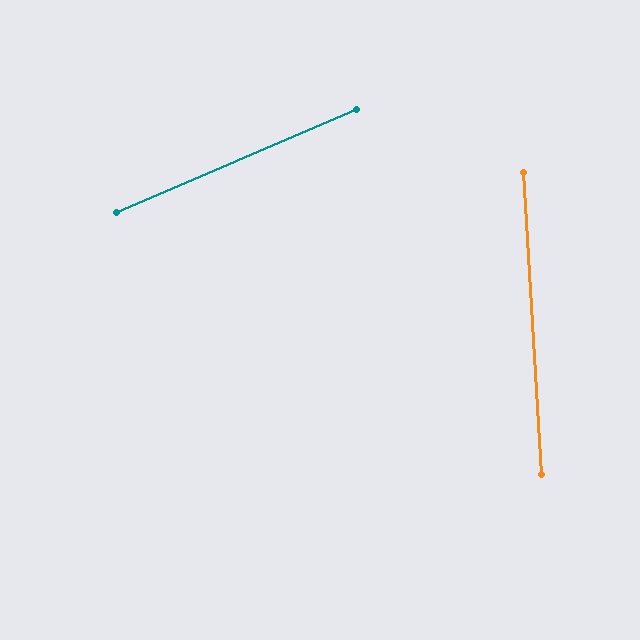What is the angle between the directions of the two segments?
Approximately 70 degrees.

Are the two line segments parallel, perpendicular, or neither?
Neither parallel nor perpendicular — they differ by about 70°.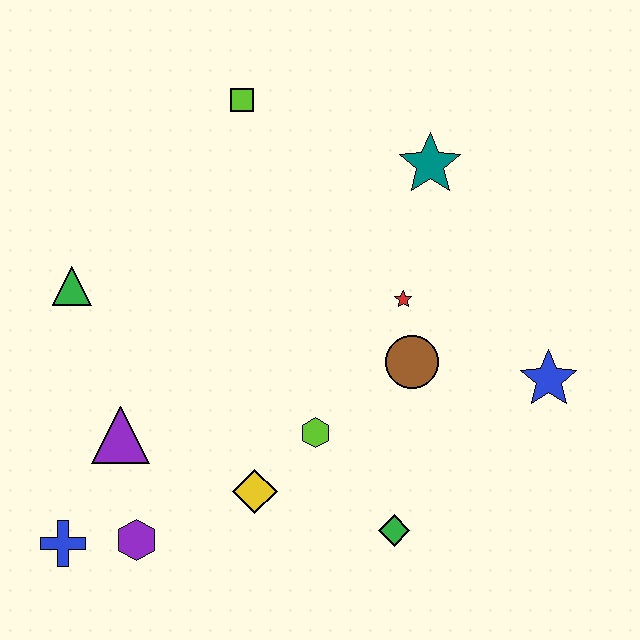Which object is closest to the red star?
The brown circle is closest to the red star.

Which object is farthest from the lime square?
The blue cross is farthest from the lime square.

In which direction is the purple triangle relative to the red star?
The purple triangle is to the left of the red star.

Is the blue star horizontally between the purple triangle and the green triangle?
No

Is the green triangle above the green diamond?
Yes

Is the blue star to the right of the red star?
Yes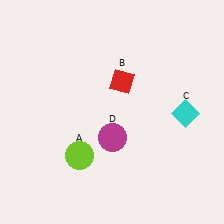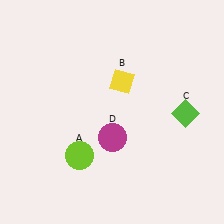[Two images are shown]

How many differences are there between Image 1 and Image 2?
There are 2 differences between the two images.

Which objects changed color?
B changed from red to yellow. C changed from cyan to lime.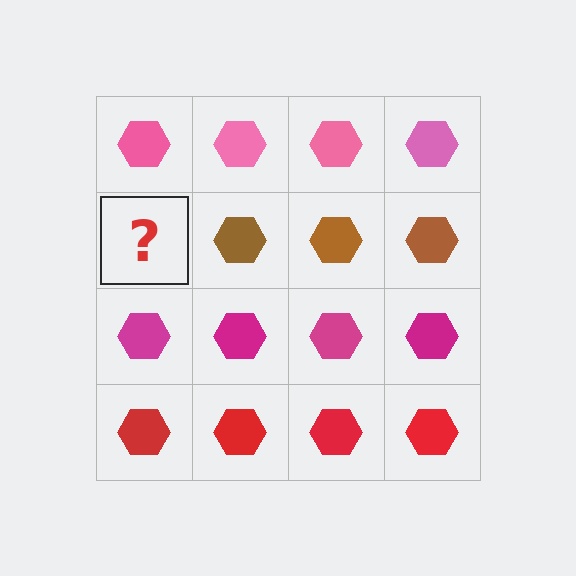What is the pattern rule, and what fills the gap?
The rule is that each row has a consistent color. The gap should be filled with a brown hexagon.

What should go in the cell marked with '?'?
The missing cell should contain a brown hexagon.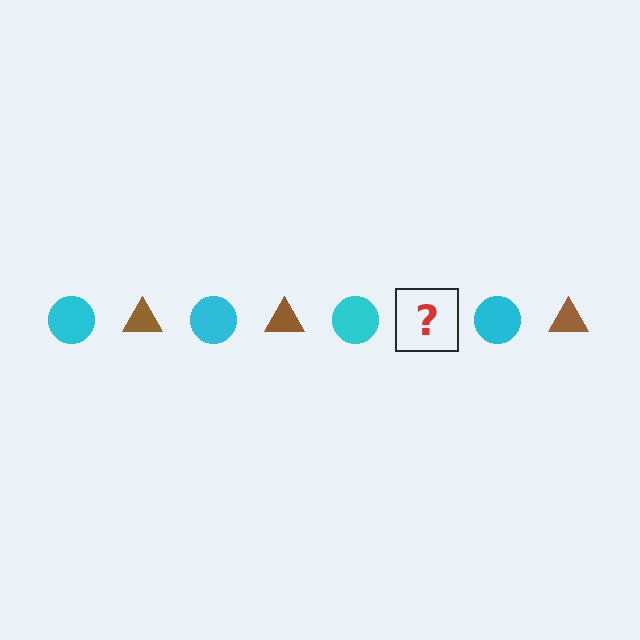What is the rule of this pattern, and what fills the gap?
The rule is that the pattern alternates between cyan circle and brown triangle. The gap should be filled with a brown triangle.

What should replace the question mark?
The question mark should be replaced with a brown triangle.